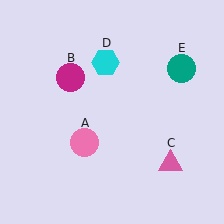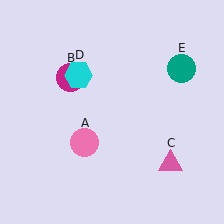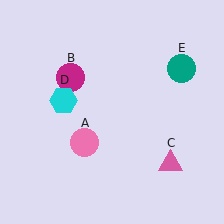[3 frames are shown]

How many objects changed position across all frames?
1 object changed position: cyan hexagon (object D).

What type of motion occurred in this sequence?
The cyan hexagon (object D) rotated counterclockwise around the center of the scene.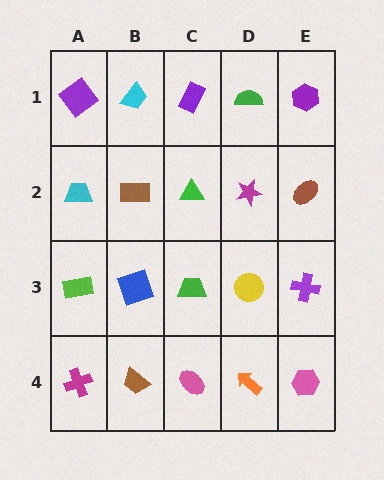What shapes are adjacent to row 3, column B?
A brown rectangle (row 2, column B), a brown trapezoid (row 4, column B), a lime rectangle (row 3, column A), a green trapezoid (row 3, column C).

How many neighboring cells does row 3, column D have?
4.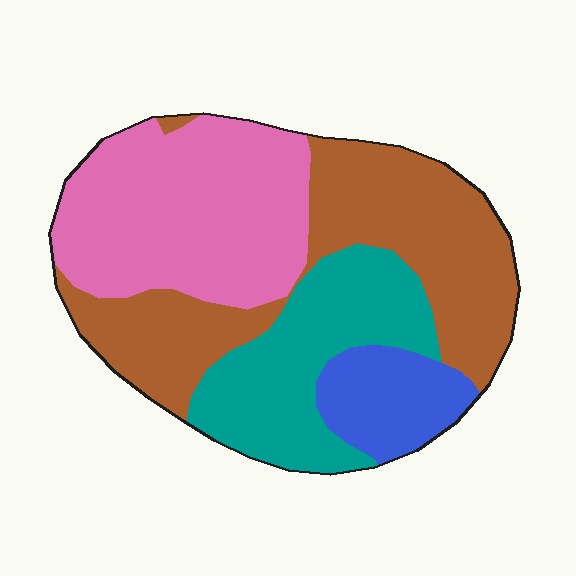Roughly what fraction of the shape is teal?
Teal covers roughly 20% of the shape.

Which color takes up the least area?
Blue, at roughly 10%.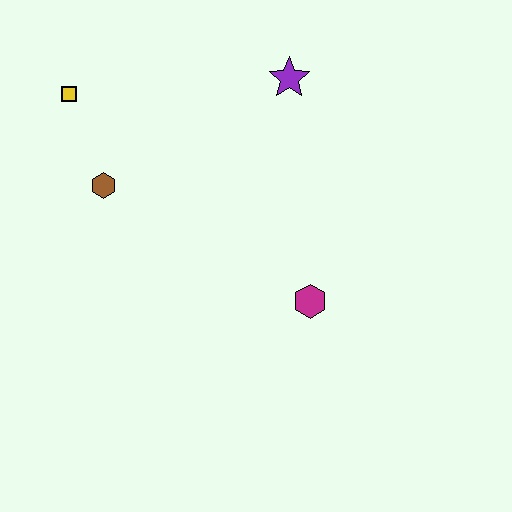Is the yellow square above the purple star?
No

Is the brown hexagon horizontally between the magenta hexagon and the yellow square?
Yes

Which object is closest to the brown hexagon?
The yellow square is closest to the brown hexagon.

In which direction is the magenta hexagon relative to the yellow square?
The magenta hexagon is to the right of the yellow square.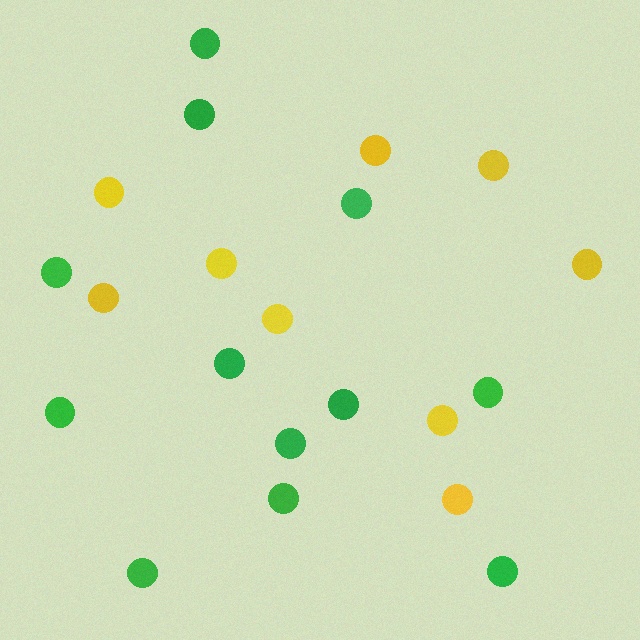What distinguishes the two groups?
There are 2 groups: one group of yellow circles (9) and one group of green circles (12).